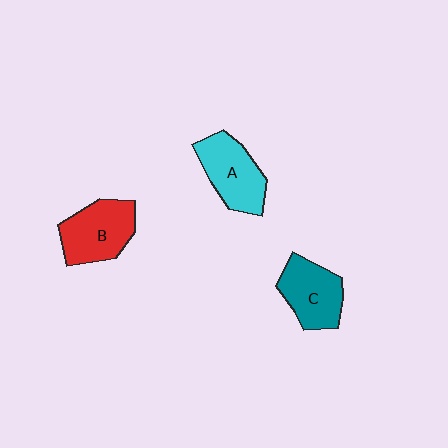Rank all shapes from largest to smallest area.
From largest to smallest: B (red), A (cyan), C (teal).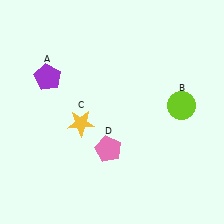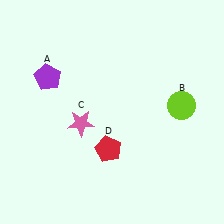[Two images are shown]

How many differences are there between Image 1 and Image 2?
There are 2 differences between the two images.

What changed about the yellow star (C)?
In Image 1, C is yellow. In Image 2, it changed to pink.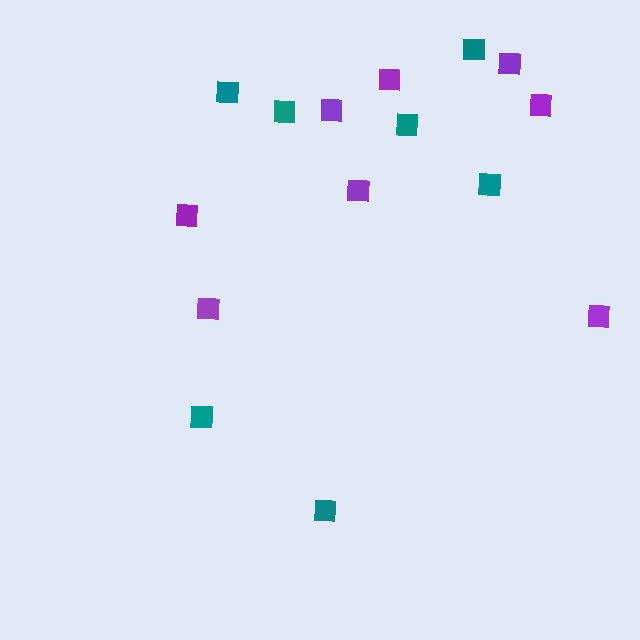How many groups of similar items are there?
There are 2 groups: one group of teal squares (7) and one group of purple squares (8).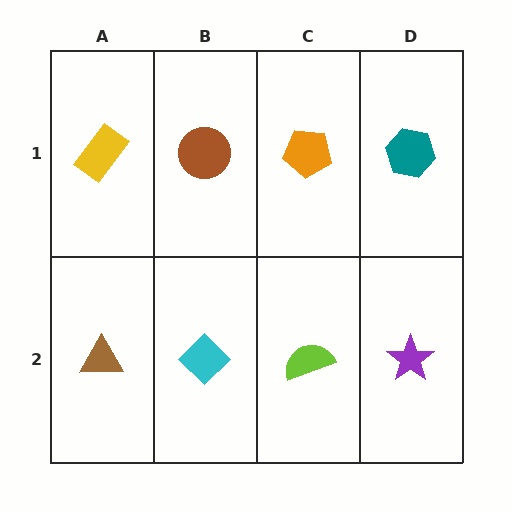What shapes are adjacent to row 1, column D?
A purple star (row 2, column D), an orange pentagon (row 1, column C).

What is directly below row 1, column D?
A purple star.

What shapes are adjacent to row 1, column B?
A cyan diamond (row 2, column B), a yellow rectangle (row 1, column A), an orange pentagon (row 1, column C).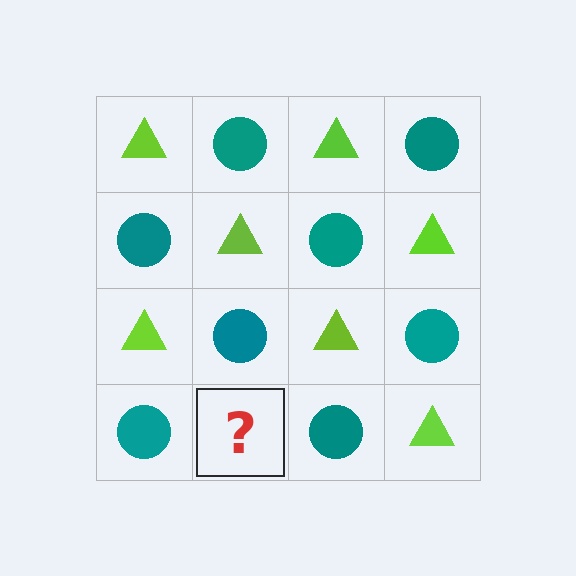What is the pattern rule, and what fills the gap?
The rule is that it alternates lime triangle and teal circle in a checkerboard pattern. The gap should be filled with a lime triangle.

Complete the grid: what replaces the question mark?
The question mark should be replaced with a lime triangle.